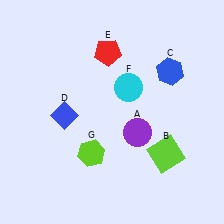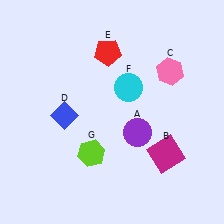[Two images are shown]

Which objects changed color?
B changed from lime to magenta. C changed from blue to pink.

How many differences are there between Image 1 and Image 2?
There are 2 differences between the two images.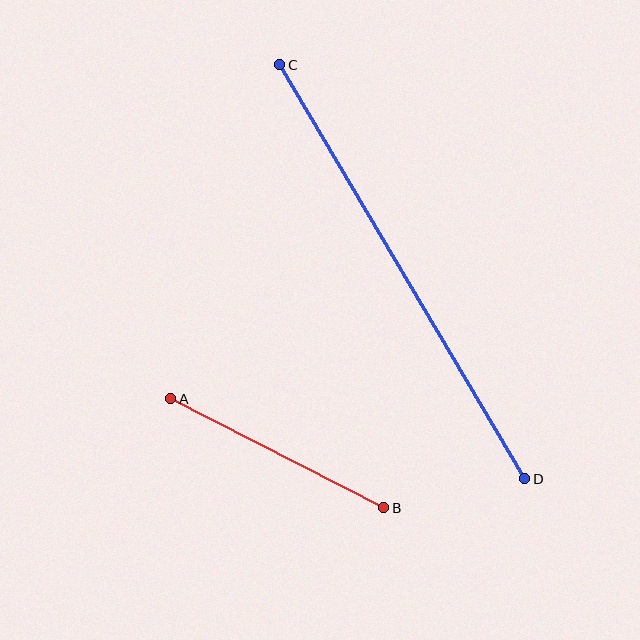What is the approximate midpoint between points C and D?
The midpoint is at approximately (402, 272) pixels.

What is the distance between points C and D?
The distance is approximately 481 pixels.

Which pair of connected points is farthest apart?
Points C and D are farthest apart.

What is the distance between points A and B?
The distance is approximately 239 pixels.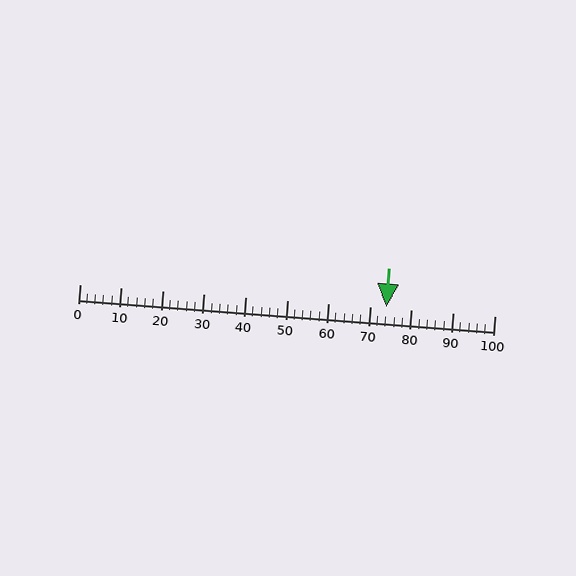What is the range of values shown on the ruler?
The ruler shows values from 0 to 100.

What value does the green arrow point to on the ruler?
The green arrow points to approximately 74.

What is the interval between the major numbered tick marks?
The major tick marks are spaced 10 units apart.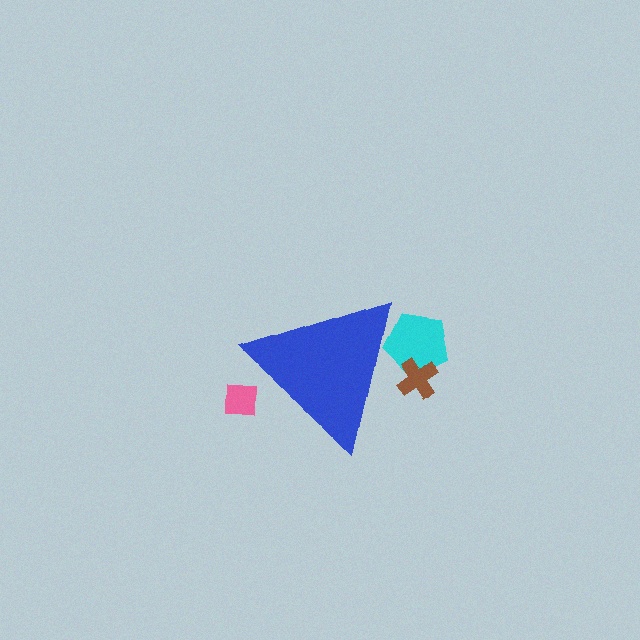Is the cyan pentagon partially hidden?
Yes, the cyan pentagon is partially hidden behind the blue triangle.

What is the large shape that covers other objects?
A blue triangle.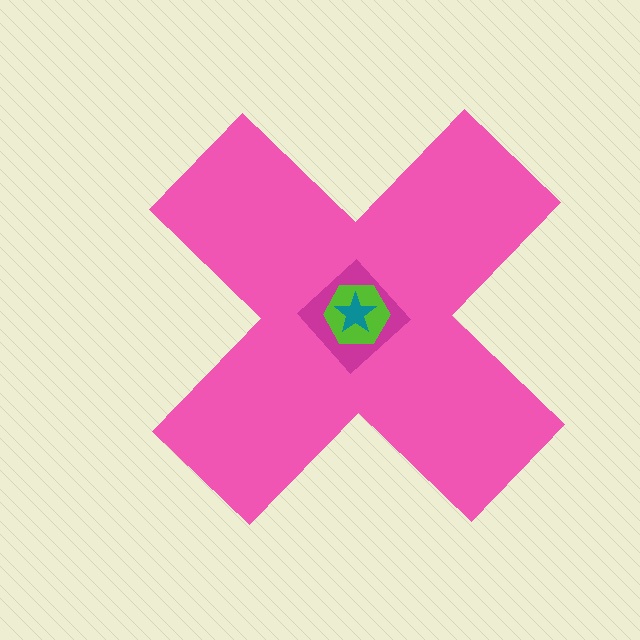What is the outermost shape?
The pink cross.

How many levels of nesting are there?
4.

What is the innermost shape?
The teal star.